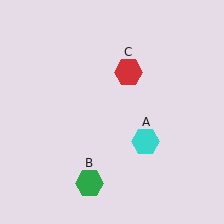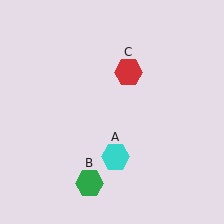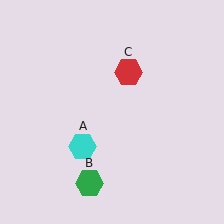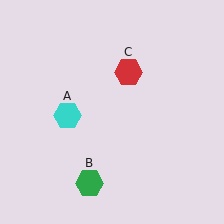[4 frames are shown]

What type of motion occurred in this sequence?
The cyan hexagon (object A) rotated clockwise around the center of the scene.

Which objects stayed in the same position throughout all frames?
Green hexagon (object B) and red hexagon (object C) remained stationary.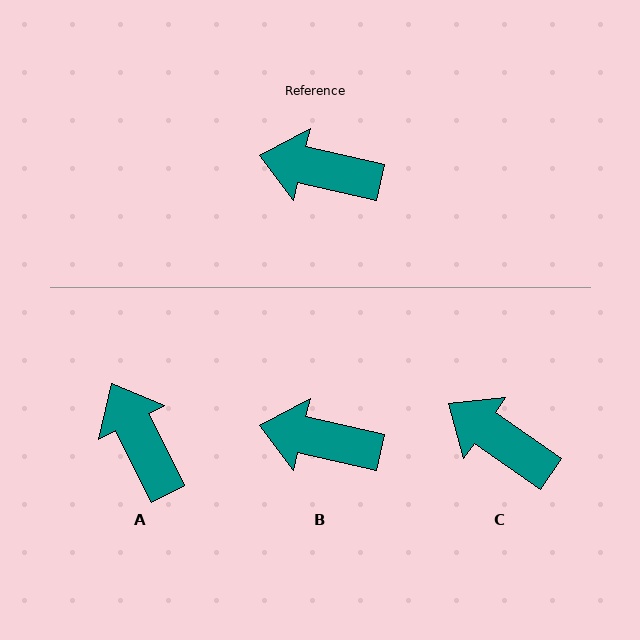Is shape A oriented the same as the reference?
No, it is off by about 50 degrees.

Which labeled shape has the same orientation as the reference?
B.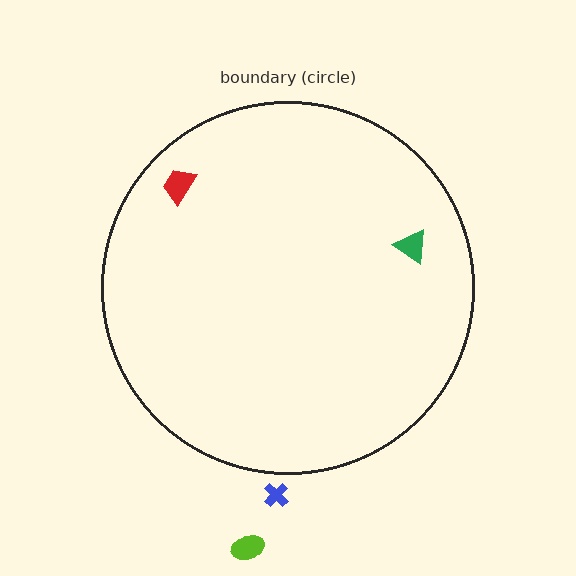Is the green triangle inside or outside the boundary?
Inside.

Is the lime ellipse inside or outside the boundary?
Outside.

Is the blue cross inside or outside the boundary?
Outside.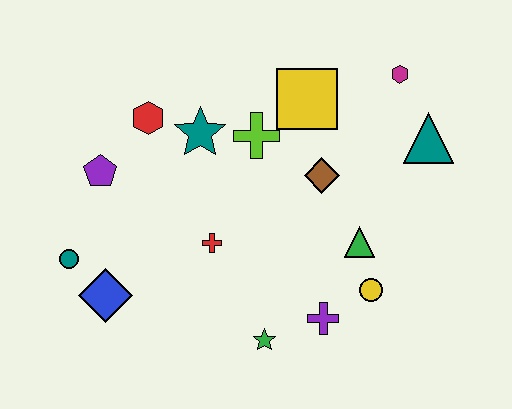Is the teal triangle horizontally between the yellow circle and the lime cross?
No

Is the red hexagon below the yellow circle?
No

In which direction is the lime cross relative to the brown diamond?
The lime cross is to the left of the brown diamond.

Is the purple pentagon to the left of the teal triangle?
Yes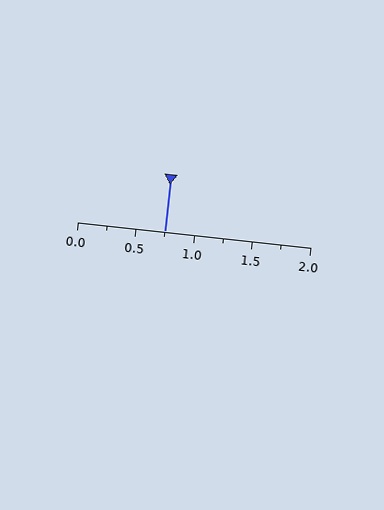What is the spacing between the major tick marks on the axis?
The major ticks are spaced 0.5 apart.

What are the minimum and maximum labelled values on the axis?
The axis runs from 0.0 to 2.0.